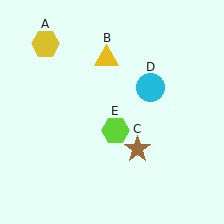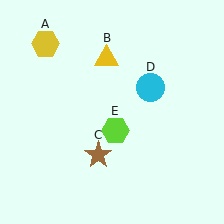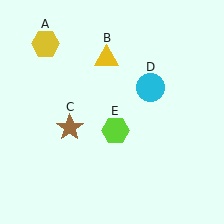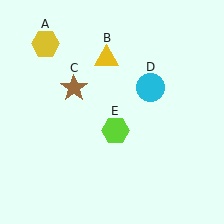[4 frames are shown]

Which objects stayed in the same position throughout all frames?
Yellow hexagon (object A) and yellow triangle (object B) and cyan circle (object D) and lime hexagon (object E) remained stationary.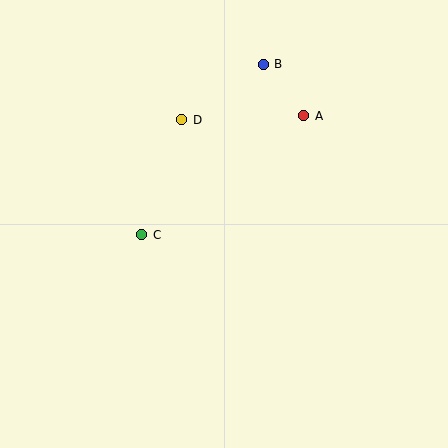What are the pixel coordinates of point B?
Point B is at (263, 64).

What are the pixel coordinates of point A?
Point A is at (304, 116).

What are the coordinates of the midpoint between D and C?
The midpoint between D and C is at (162, 177).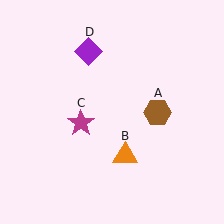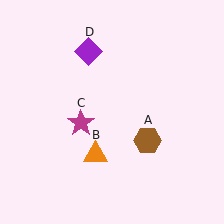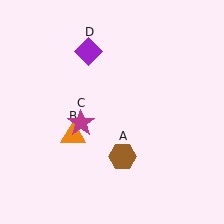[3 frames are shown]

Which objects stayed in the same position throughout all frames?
Magenta star (object C) and purple diamond (object D) remained stationary.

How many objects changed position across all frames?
2 objects changed position: brown hexagon (object A), orange triangle (object B).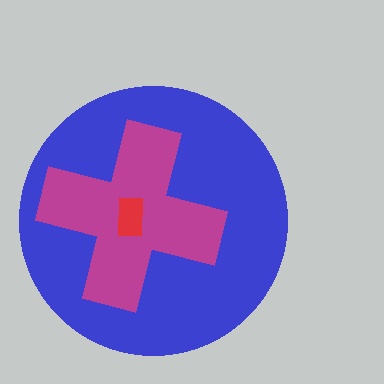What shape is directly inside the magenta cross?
The red rectangle.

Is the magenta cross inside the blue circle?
Yes.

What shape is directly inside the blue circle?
The magenta cross.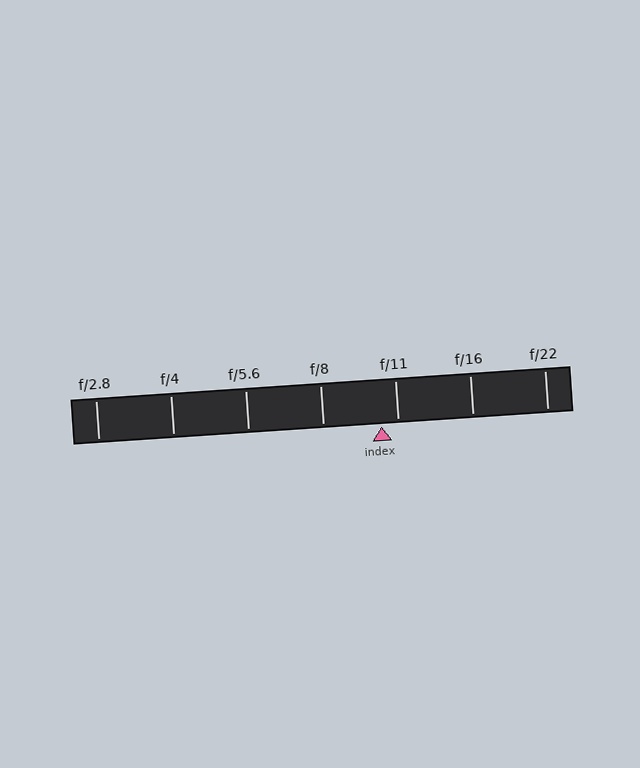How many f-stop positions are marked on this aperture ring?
There are 7 f-stop positions marked.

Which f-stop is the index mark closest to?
The index mark is closest to f/11.